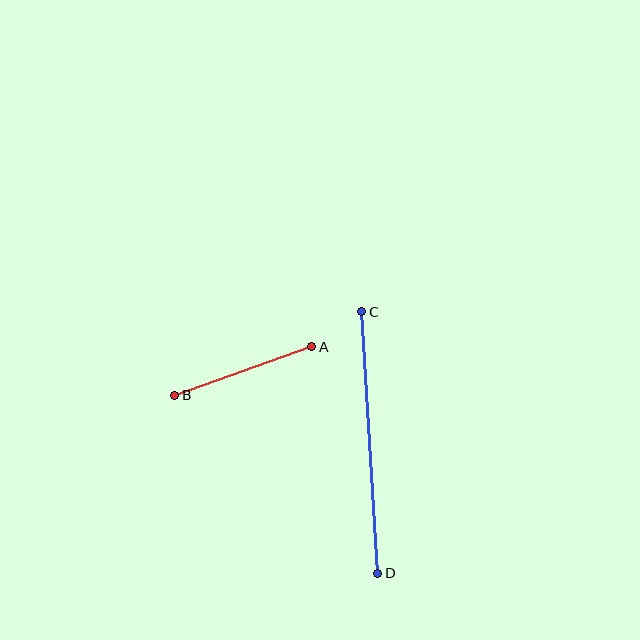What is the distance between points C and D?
The distance is approximately 262 pixels.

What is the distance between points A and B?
The distance is approximately 145 pixels.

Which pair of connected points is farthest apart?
Points C and D are farthest apart.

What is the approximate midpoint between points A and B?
The midpoint is at approximately (243, 371) pixels.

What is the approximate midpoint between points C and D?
The midpoint is at approximately (370, 442) pixels.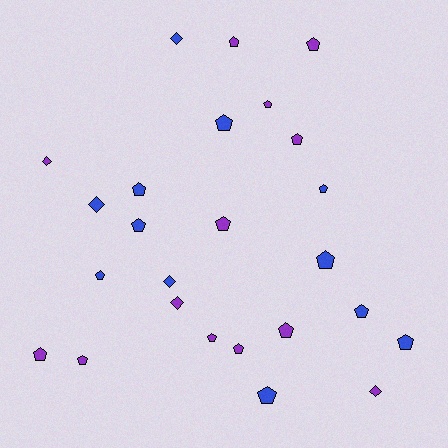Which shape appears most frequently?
Pentagon, with 19 objects.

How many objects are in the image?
There are 25 objects.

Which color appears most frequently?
Purple, with 13 objects.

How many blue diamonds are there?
There are 3 blue diamonds.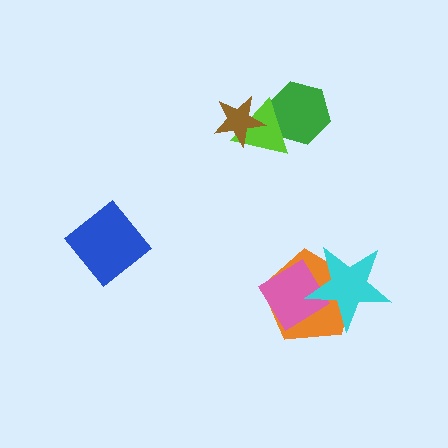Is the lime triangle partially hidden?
Yes, it is partially covered by another shape.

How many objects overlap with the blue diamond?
0 objects overlap with the blue diamond.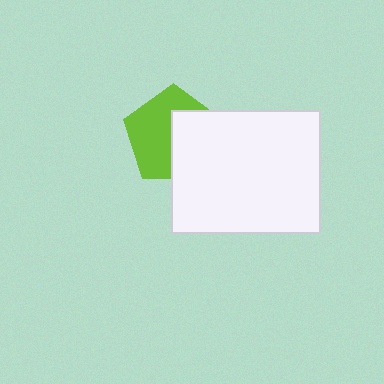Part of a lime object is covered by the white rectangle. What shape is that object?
It is a pentagon.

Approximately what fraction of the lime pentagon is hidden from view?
Roughly 44% of the lime pentagon is hidden behind the white rectangle.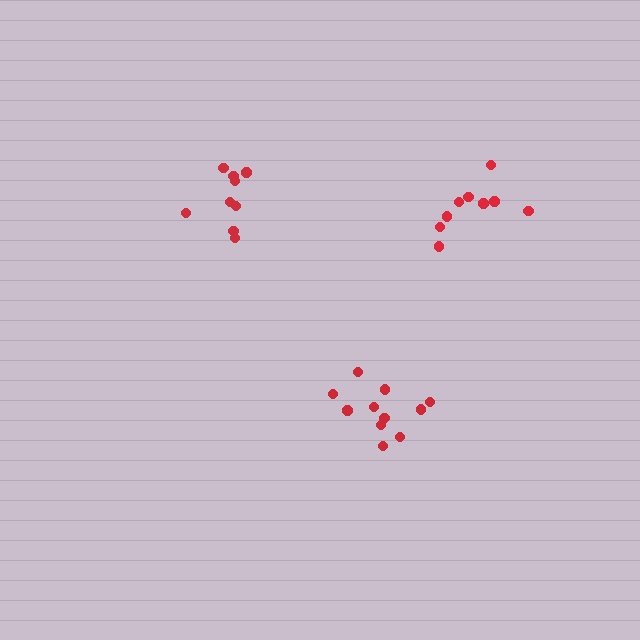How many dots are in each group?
Group 1: 9 dots, Group 2: 9 dots, Group 3: 11 dots (29 total).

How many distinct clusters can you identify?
There are 3 distinct clusters.